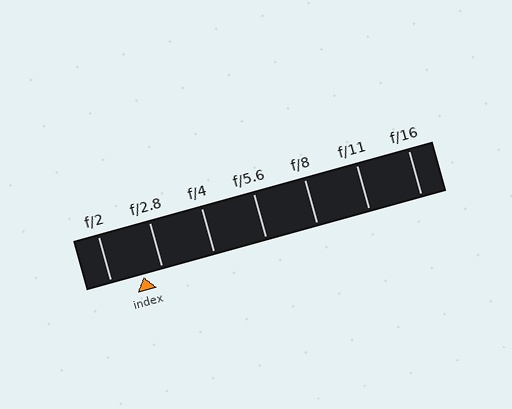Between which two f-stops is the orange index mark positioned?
The index mark is between f/2 and f/2.8.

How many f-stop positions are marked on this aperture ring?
There are 7 f-stop positions marked.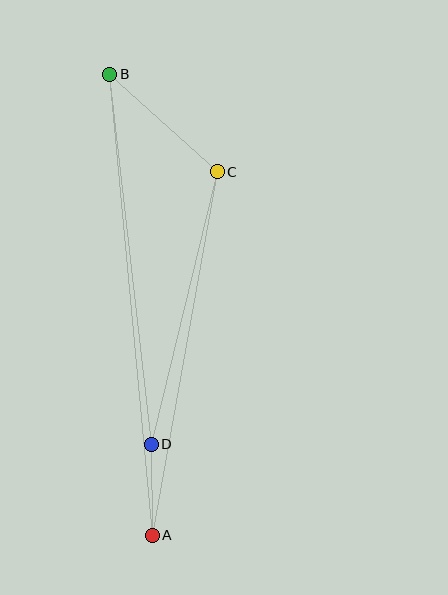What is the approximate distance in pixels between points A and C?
The distance between A and C is approximately 369 pixels.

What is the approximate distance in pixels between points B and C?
The distance between B and C is approximately 145 pixels.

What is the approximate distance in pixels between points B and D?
The distance between B and D is approximately 372 pixels.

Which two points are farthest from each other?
Points A and B are farthest from each other.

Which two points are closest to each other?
Points A and D are closest to each other.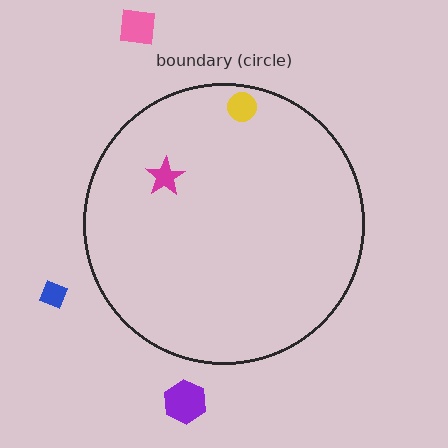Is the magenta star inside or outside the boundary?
Inside.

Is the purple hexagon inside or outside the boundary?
Outside.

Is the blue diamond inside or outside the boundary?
Outside.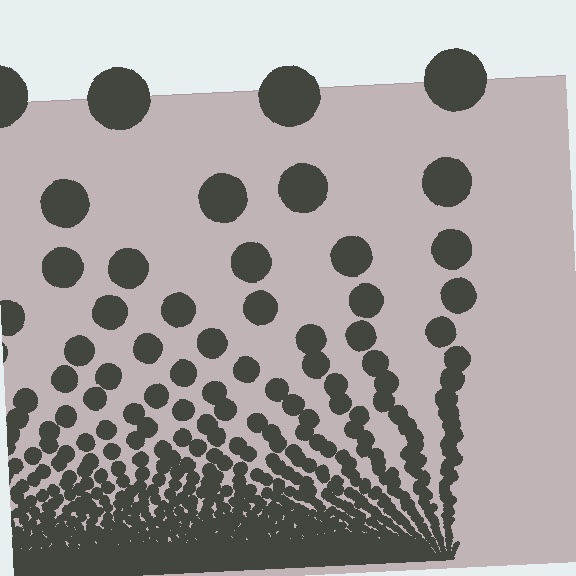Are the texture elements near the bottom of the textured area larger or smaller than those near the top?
Smaller. The gradient is inverted — elements near the bottom are smaller and denser.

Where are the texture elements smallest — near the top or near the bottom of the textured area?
Near the bottom.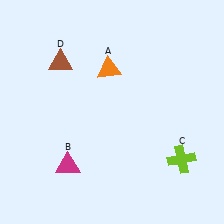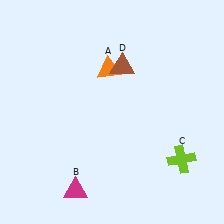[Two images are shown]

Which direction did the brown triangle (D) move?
The brown triangle (D) moved right.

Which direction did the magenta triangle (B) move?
The magenta triangle (B) moved down.